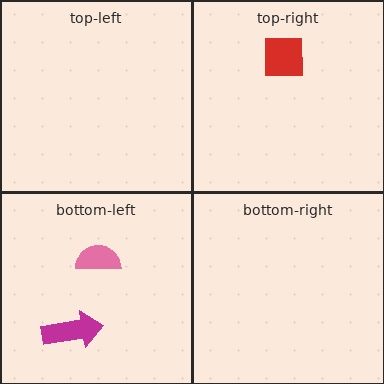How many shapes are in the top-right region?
1.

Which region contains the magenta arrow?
The bottom-left region.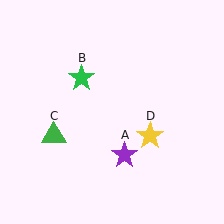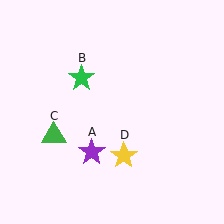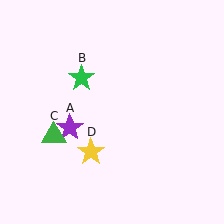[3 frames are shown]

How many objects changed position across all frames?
2 objects changed position: purple star (object A), yellow star (object D).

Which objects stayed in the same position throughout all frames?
Green star (object B) and green triangle (object C) remained stationary.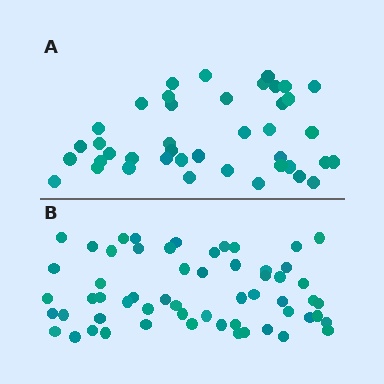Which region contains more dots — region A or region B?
Region B (the bottom region) has more dots.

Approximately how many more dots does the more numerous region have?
Region B has approximately 15 more dots than region A.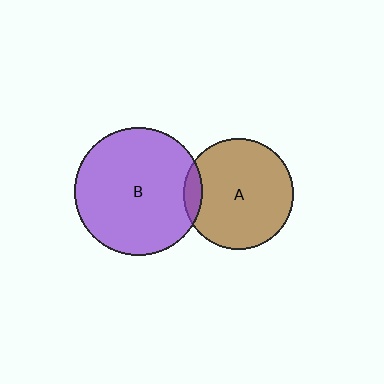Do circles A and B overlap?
Yes.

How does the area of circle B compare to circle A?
Approximately 1.3 times.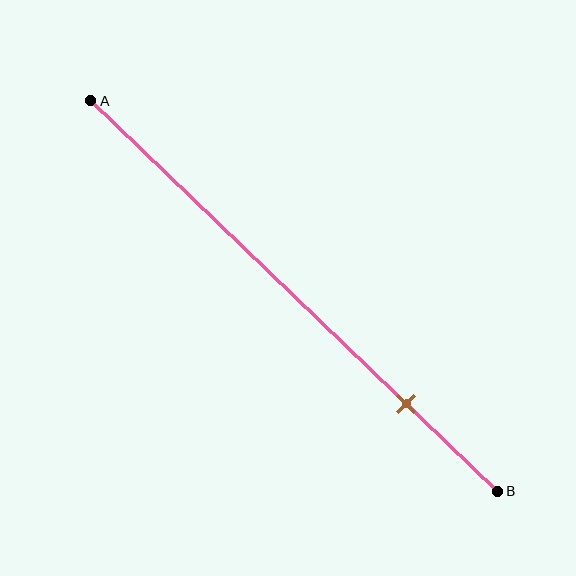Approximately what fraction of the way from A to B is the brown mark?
The brown mark is approximately 80% of the way from A to B.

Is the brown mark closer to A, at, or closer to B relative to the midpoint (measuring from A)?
The brown mark is closer to point B than the midpoint of segment AB.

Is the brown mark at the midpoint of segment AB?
No, the mark is at about 80% from A, not at the 50% midpoint.